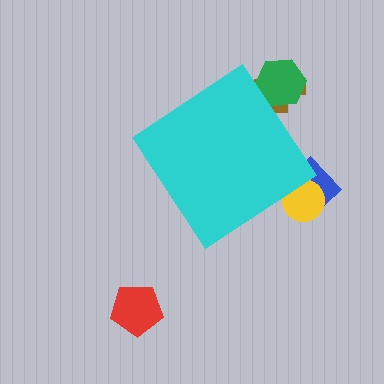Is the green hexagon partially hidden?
Yes, the green hexagon is partially hidden behind the cyan diamond.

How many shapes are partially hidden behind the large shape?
5 shapes are partially hidden.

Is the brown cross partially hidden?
Yes, the brown cross is partially hidden behind the cyan diamond.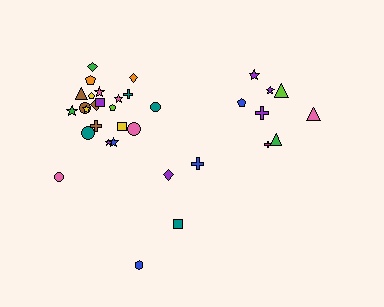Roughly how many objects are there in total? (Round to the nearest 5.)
Roughly 35 objects in total.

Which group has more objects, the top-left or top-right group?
The top-left group.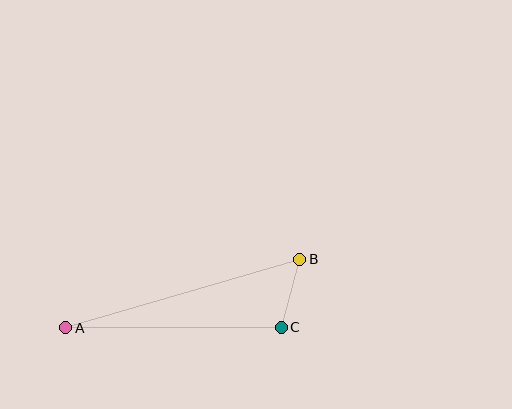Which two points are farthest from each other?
Points A and B are farthest from each other.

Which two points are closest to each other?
Points B and C are closest to each other.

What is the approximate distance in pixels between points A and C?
The distance between A and C is approximately 216 pixels.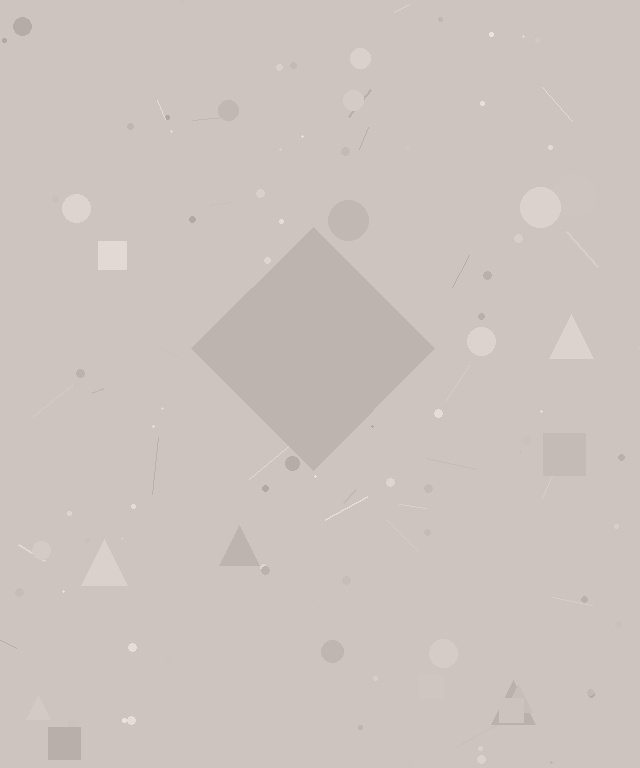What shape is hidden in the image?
A diamond is hidden in the image.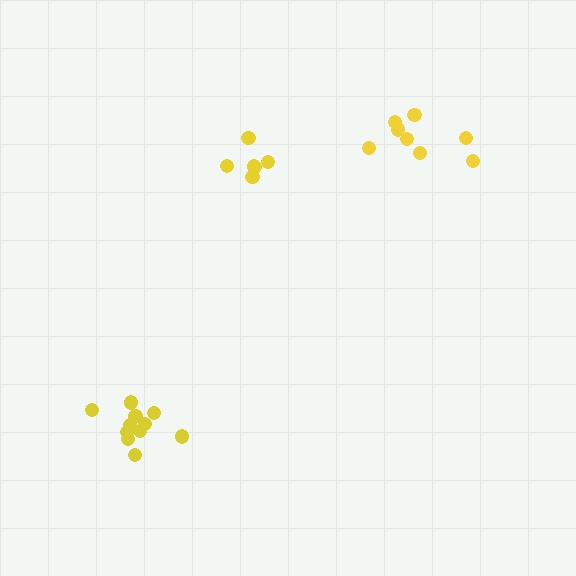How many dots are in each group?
Group 1: 6 dots, Group 2: 8 dots, Group 3: 11 dots (25 total).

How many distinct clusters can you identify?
There are 3 distinct clusters.